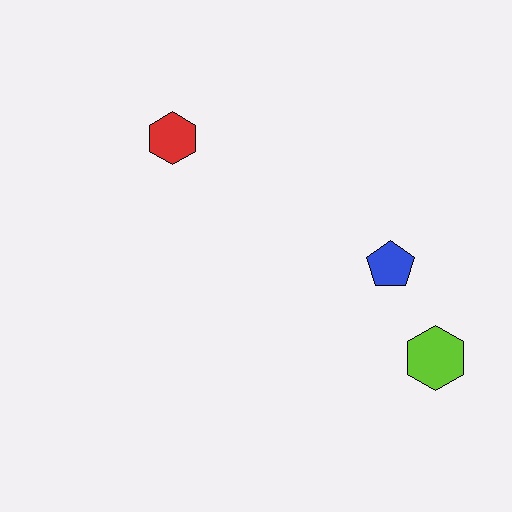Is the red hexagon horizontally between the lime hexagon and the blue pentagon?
No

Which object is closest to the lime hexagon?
The blue pentagon is closest to the lime hexagon.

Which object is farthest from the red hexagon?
The lime hexagon is farthest from the red hexagon.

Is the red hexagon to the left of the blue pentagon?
Yes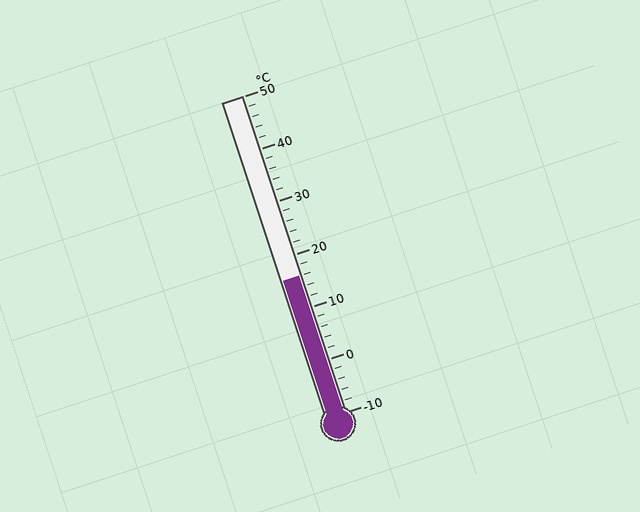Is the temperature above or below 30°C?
The temperature is below 30°C.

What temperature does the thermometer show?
The thermometer shows approximately 16°C.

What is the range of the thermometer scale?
The thermometer scale ranges from -10°C to 50°C.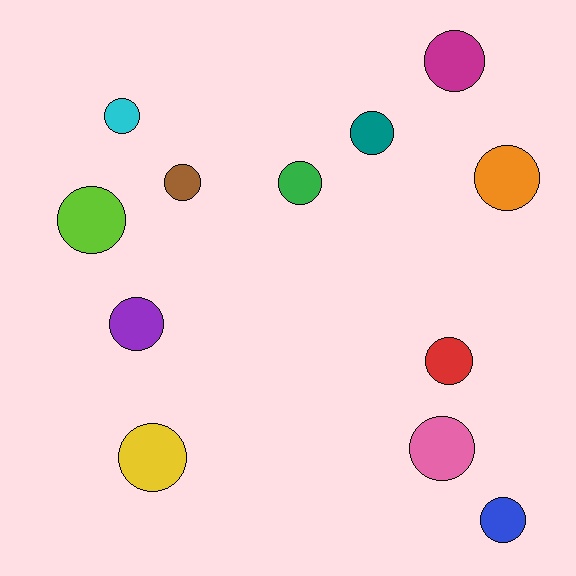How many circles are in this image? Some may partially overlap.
There are 12 circles.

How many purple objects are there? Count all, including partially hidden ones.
There is 1 purple object.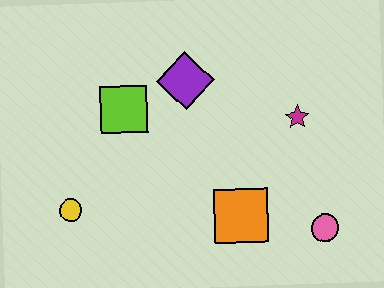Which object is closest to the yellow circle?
The lime square is closest to the yellow circle.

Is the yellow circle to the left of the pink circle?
Yes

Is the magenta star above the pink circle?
Yes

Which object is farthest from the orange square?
The yellow circle is farthest from the orange square.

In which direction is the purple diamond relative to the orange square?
The purple diamond is above the orange square.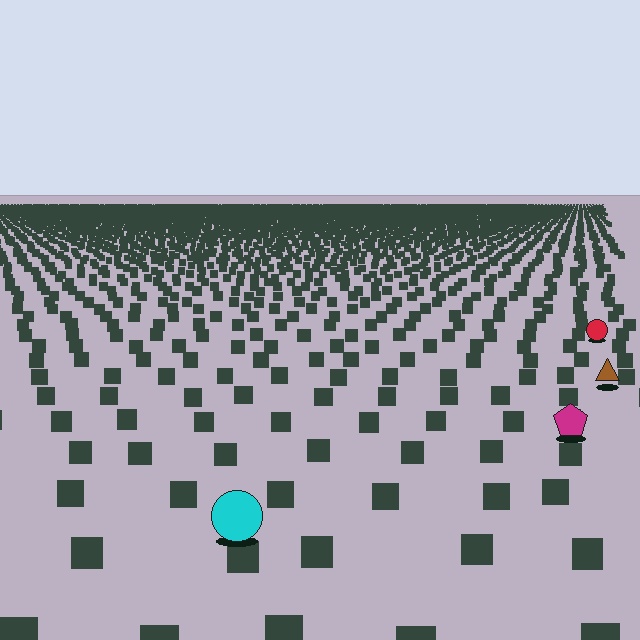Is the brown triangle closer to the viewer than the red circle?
Yes. The brown triangle is closer — you can tell from the texture gradient: the ground texture is coarser near it.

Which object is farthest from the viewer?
The red circle is farthest from the viewer. It appears smaller and the ground texture around it is denser.